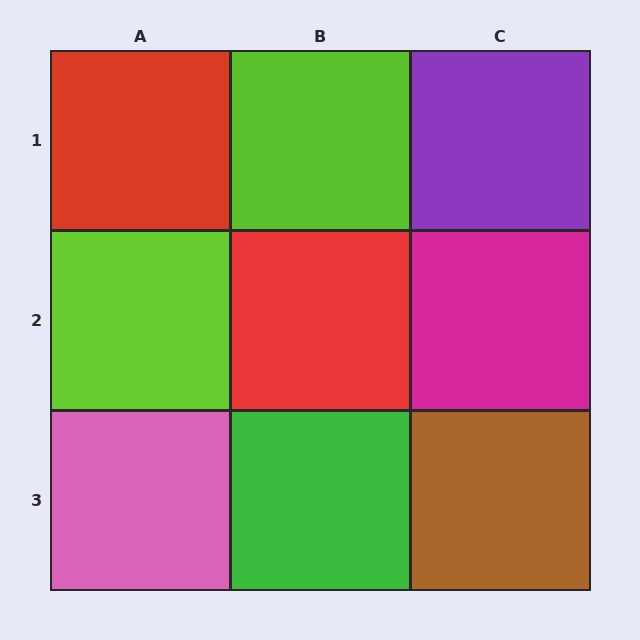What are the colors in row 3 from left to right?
Pink, green, brown.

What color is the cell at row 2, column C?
Magenta.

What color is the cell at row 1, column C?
Purple.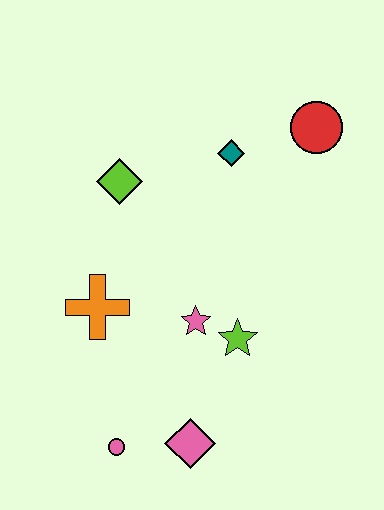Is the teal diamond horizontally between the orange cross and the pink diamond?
No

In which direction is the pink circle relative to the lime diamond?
The pink circle is below the lime diamond.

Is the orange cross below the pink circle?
No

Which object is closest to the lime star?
The pink star is closest to the lime star.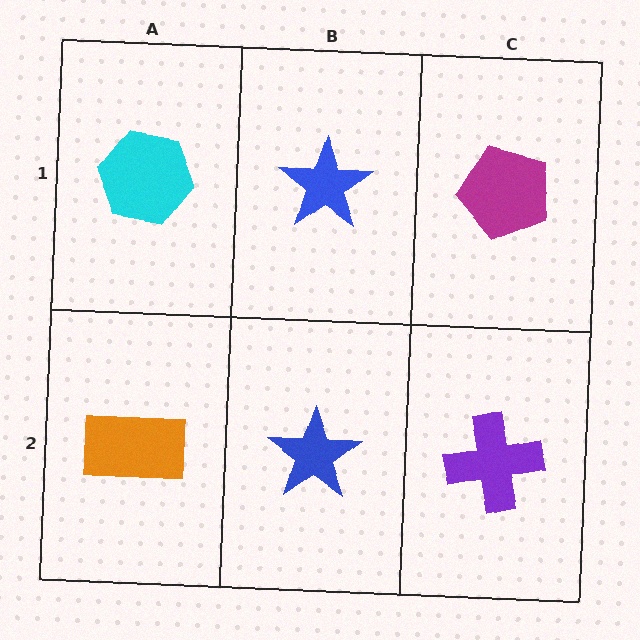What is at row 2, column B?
A blue star.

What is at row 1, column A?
A cyan hexagon.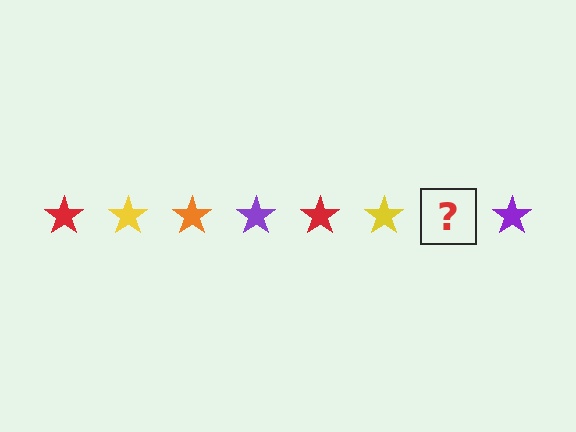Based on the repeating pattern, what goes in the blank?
The blank should be an orange star.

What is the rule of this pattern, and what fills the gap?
The rule is that the pattern cycles through red, yellow, orange, purple stars. The gap should be filled with an orange star.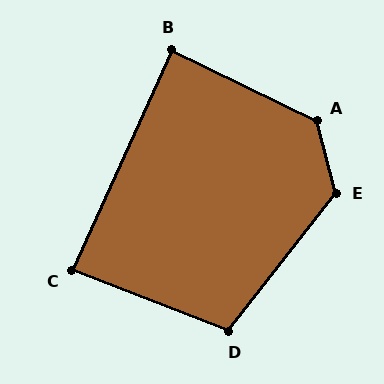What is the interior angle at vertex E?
Approximately 127 degrees (obtuse).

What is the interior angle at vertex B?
Approximately 88 degrees (approximately right).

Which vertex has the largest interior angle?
A, at approximately 131 degrees.